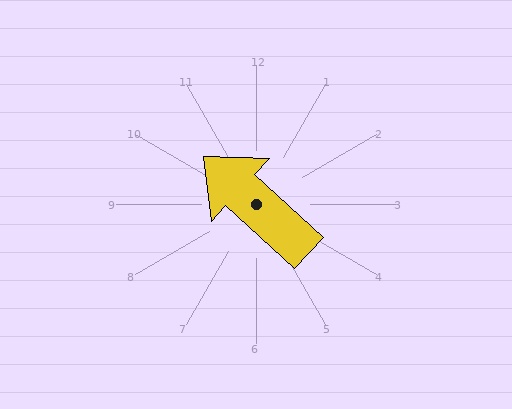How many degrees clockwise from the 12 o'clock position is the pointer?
Approximately 312 degrees.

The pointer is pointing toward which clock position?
Roughly 10 o'clock.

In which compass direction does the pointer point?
Northwest.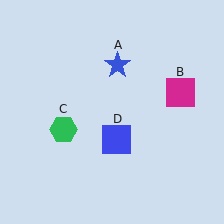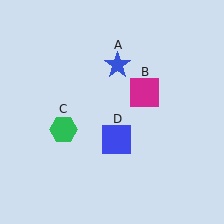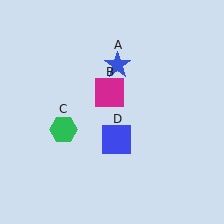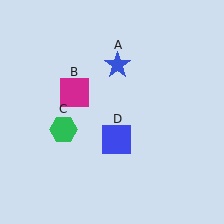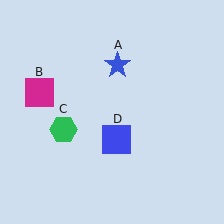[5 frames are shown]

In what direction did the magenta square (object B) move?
The magenta square (object B) moved left.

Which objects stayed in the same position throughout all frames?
Blue star (object A) and green hexagon (object C) and blue square (object D) remained stationary.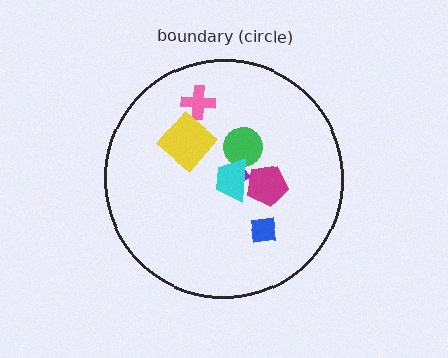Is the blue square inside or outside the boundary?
Inside.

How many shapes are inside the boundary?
7 inside, 0 outside.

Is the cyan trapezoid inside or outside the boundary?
Inside.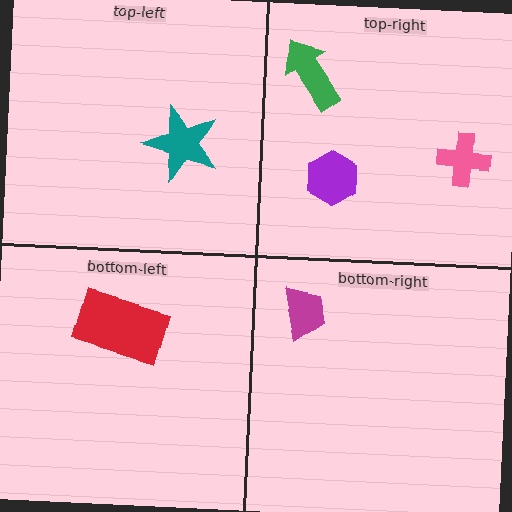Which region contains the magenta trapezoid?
The bottom-right region.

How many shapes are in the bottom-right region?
1.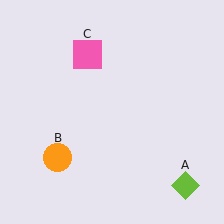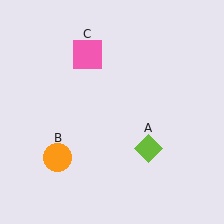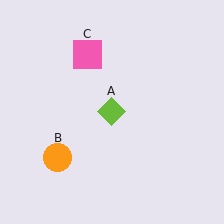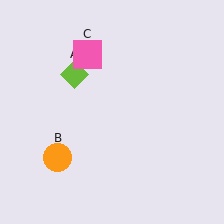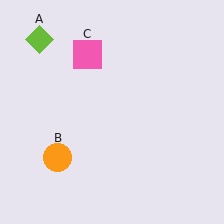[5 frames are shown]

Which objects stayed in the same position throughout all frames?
Orange circle (object B) and pink square (object C) remained stationary.